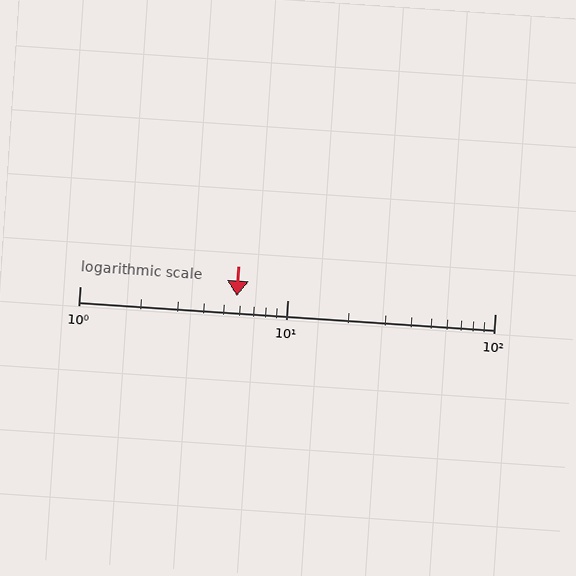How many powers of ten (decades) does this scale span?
The scale spans 2 decades, from 1 to 100.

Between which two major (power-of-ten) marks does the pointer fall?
The pointer is between 1 and 10.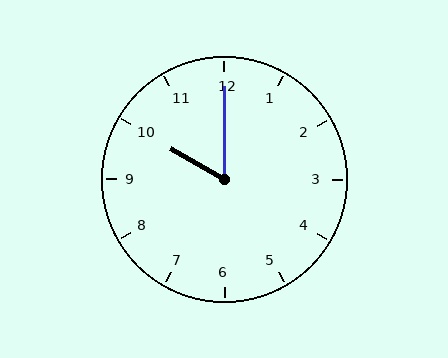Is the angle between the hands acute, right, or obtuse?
It is acute.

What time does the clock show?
10:00.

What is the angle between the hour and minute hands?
Approximately 60 degrees.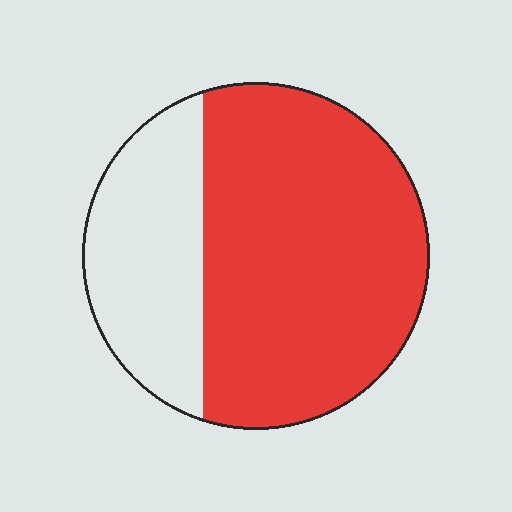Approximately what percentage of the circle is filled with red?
Approximately 70%.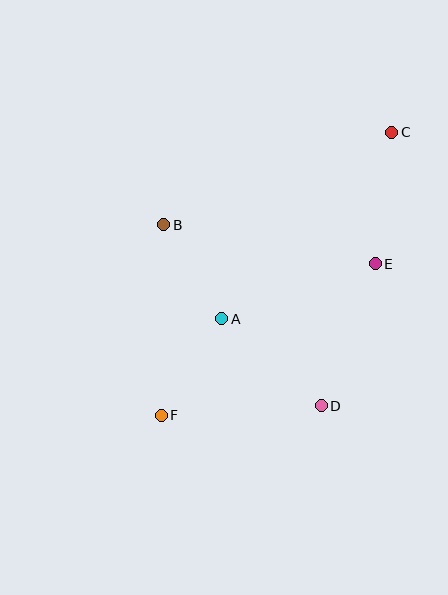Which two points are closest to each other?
Points A and B are closest to each other.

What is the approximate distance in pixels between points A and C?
The distance between A and C is approximately 252 pixels.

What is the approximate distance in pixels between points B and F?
The distance between B and F is approximately 190 pixels.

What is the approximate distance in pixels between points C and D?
The distance between C and D is approximately 282 pixels.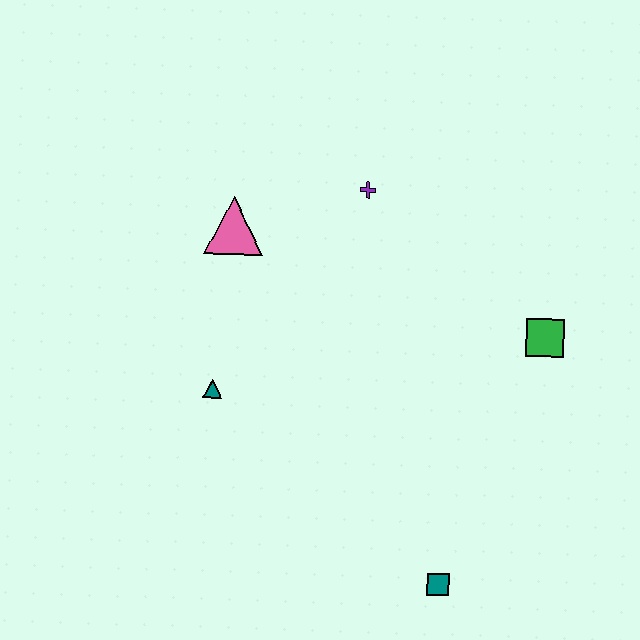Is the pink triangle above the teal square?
Yes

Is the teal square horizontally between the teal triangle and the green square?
Yes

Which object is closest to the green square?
The purple cross is closest to the green square.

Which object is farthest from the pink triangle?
The teal square is farthest from the pink triangle.